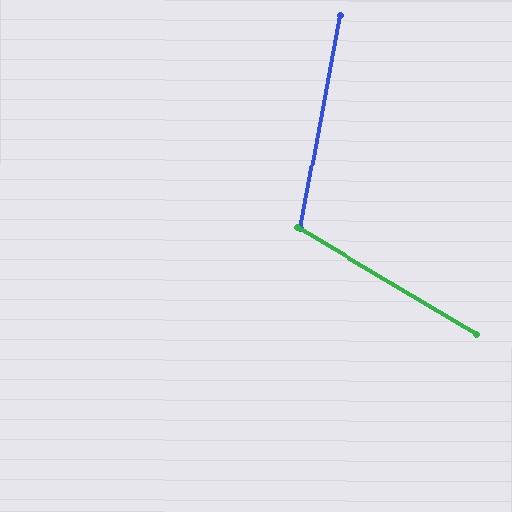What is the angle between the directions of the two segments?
Approximately 70 degrees.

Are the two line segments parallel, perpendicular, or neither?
Neither parallel nor perpendicular — they differ by about 70°.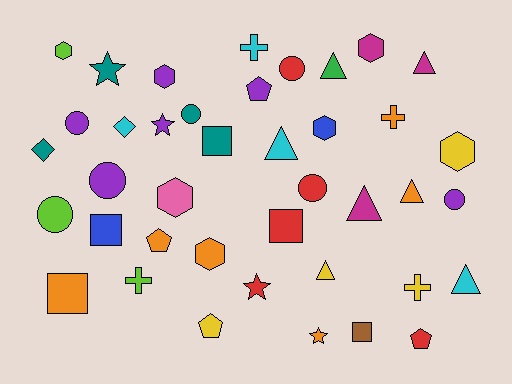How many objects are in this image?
There are 40 objects.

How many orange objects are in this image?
There are 6 orange objects.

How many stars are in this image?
There are 4 stars.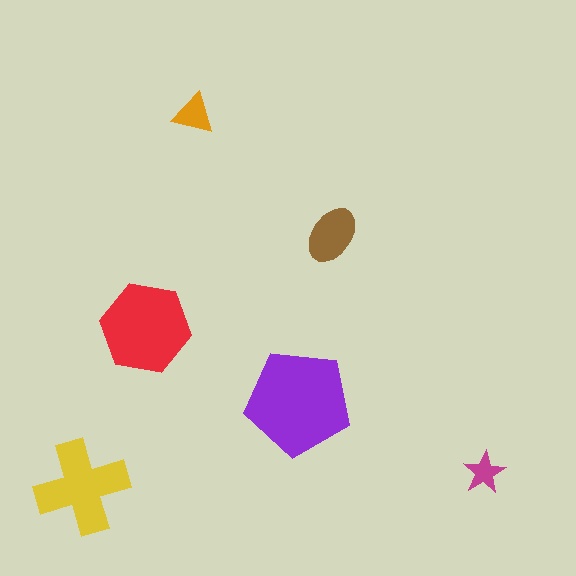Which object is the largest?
The purple pentagon.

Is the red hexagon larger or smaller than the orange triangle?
Larger.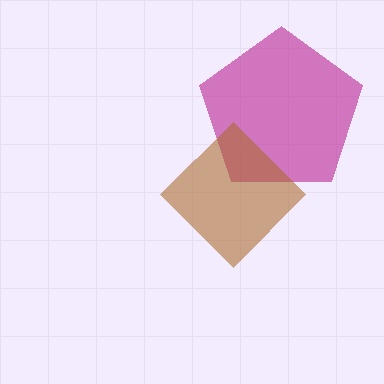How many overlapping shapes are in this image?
There are 2 overlapping shapes in the image.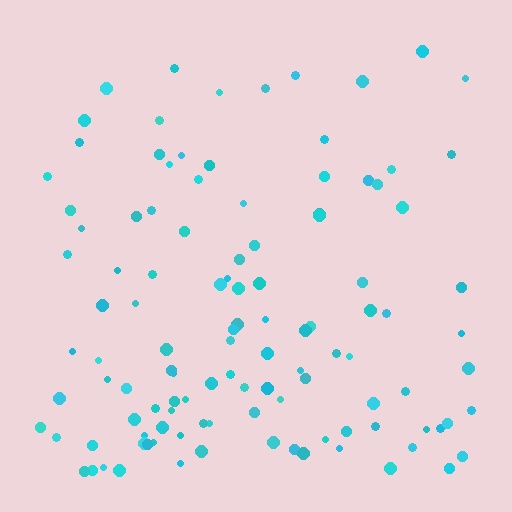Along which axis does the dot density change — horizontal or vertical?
Vertical.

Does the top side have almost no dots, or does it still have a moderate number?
Still a moderate number, just noticeably fewer than the bottom.